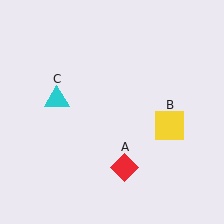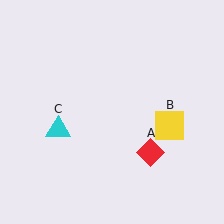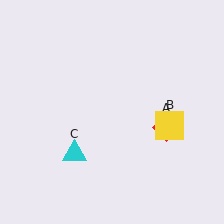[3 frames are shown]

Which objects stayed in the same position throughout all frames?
Yellow square (object B) remained stationary.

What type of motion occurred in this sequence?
The red diamond (object A), cyan triangle (object C) rotated counterclockwise around the center of the scene.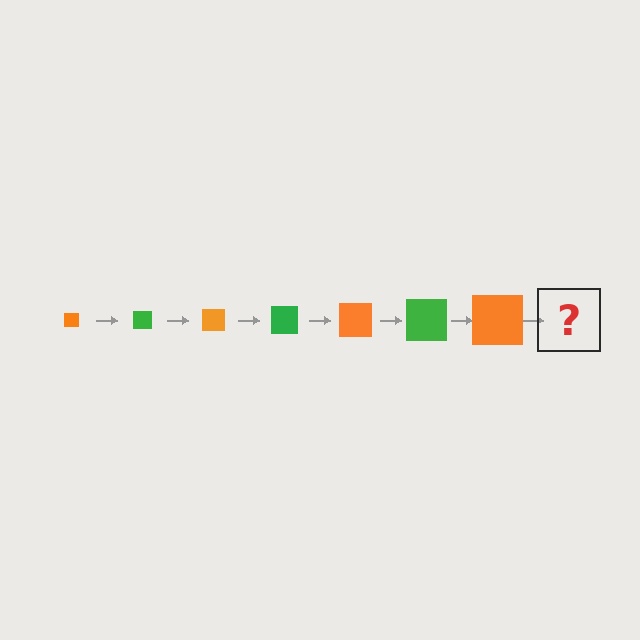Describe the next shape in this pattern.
It should be a green square, larger than the previous one.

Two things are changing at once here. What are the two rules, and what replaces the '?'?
The two rules are that the square grows larger each step and the color cycles through orange and green. The '?' should be a green square, larger than the previous one.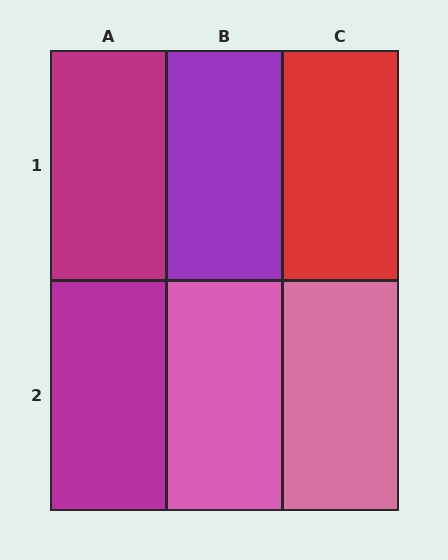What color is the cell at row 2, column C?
Pink.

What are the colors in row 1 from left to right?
Magenta, purple, red.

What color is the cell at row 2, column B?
Pink.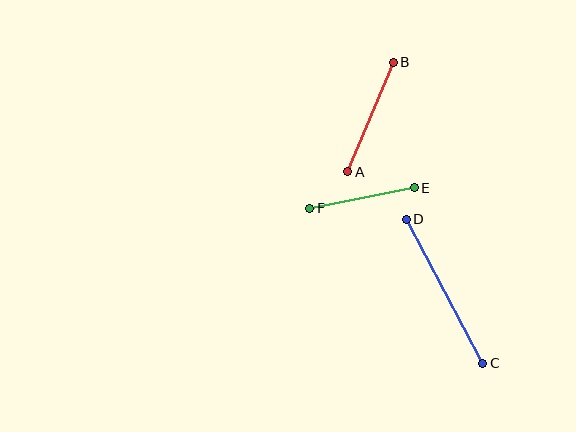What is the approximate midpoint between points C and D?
The midpoint is at approximately (444, 291) pixels.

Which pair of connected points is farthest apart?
Points C and D are farthest apart.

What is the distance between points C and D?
The distance is approximately 163 pixels.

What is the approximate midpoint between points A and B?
The midpoint is at approximately (370, 117) pixels.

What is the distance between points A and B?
The distance is approximately 119 pixels.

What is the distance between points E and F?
The distance is approximately 106 pixels.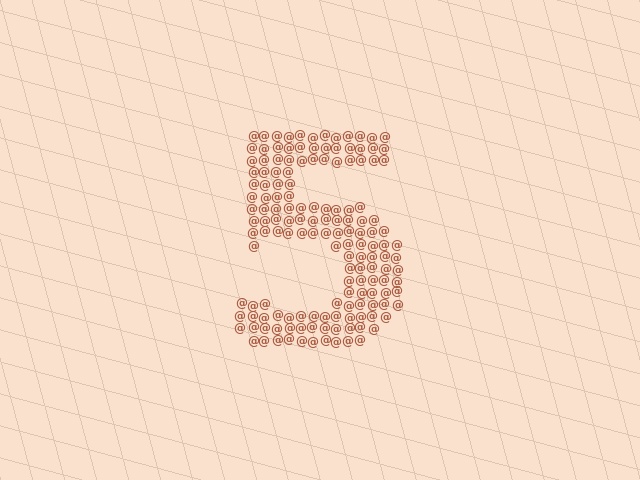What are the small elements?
The small elements are at signs.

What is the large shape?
The large shape is the digit 5.